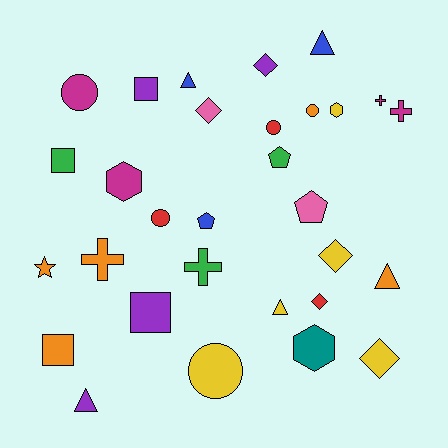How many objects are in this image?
There are 30 objects.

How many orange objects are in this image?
There are 5 orange objects.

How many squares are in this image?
There are 4 squares.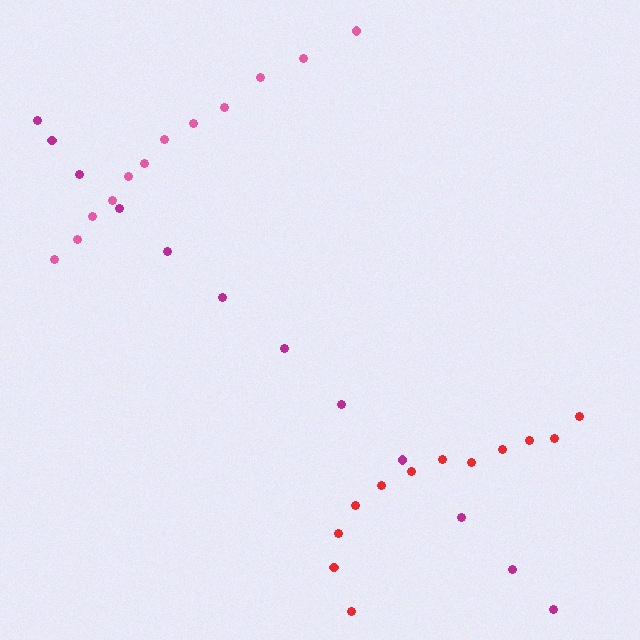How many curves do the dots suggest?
There are 3 distinct paths.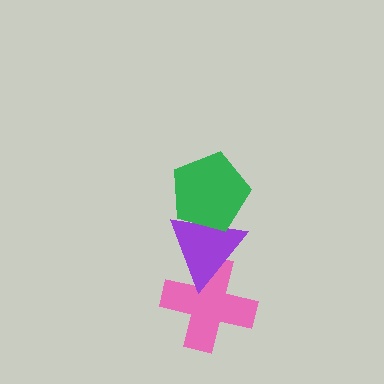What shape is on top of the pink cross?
The purple triangle is on top of the pink cross.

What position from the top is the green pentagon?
The green pentagon is 1st from the top.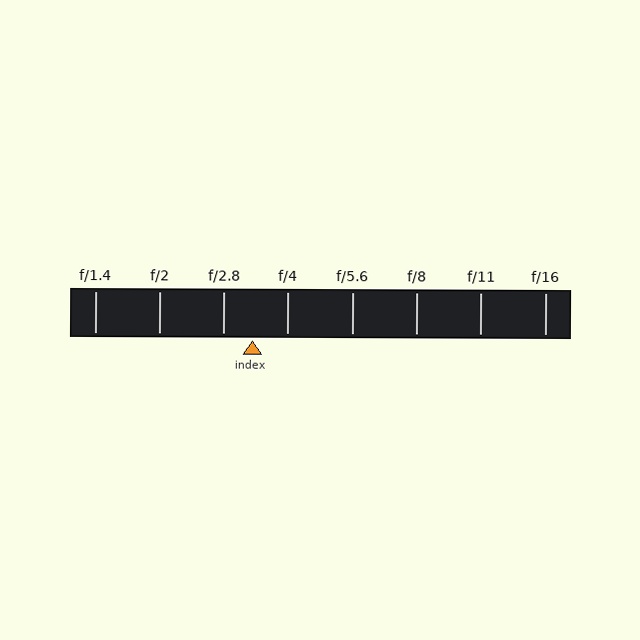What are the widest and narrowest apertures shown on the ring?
The widest aperture shown is f/1.4 and the narrowest is f/16.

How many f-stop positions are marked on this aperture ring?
There are 8 f-stop positions marked.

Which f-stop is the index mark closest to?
The index mark is closest to f/2.8.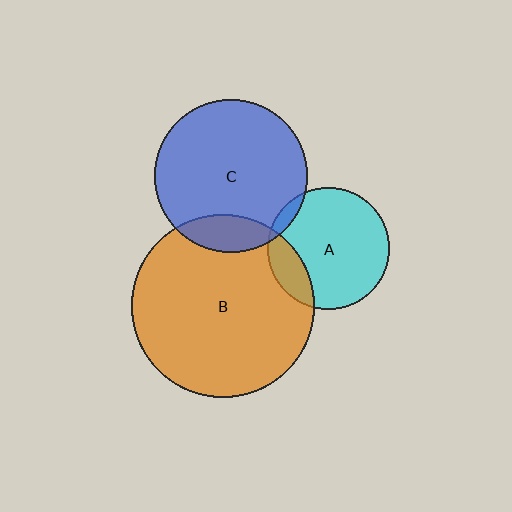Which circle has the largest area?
Circle B (orange).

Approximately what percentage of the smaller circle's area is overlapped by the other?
Approximately 15%.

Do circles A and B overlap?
Yes.